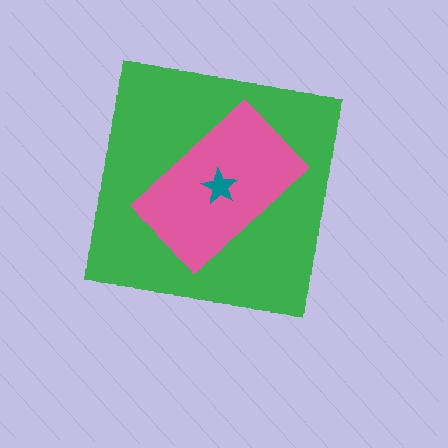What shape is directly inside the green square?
The pink rectangle.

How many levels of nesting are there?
3.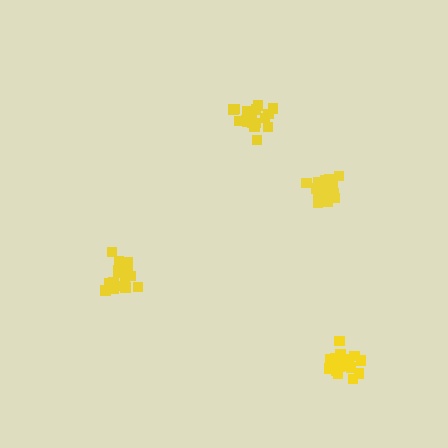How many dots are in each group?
Group 1: 19 dots, Group 2: 21 dots, Group 3: 20 dots, Group 4: 18 dots (78 total).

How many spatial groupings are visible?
There are 4 spatial groupings.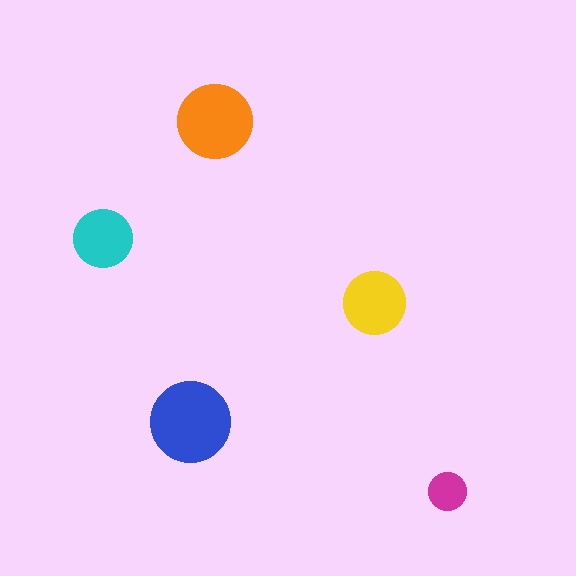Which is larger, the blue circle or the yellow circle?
The blue one.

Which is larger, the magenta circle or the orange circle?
The orange one.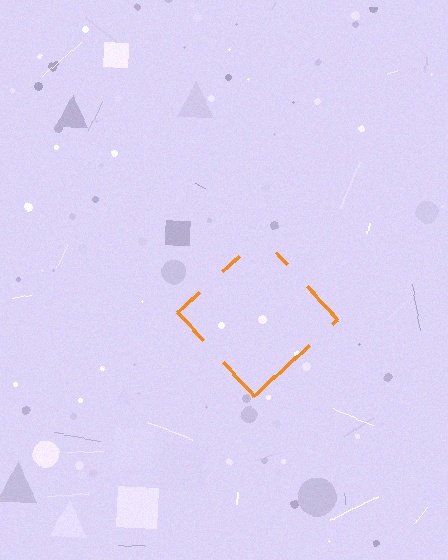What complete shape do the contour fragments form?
The contour fragments form a diamond.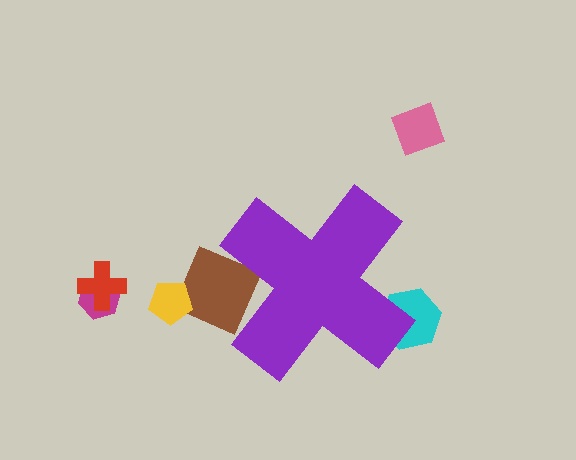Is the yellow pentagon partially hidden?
No, the yellow pentagon is fully visible.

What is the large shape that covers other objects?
A purple cross.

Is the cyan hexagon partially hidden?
Yes, the cyan hexagon is partially hidden behind the purple cross.